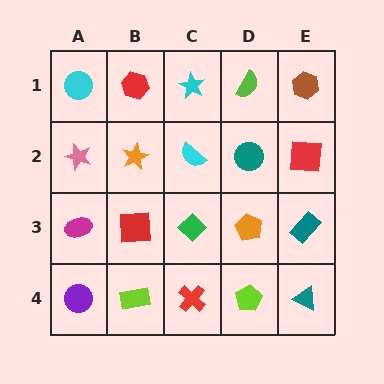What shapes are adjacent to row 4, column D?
An orange pentagon (row 3, column D), a red cross (row 4, column C), a teal triangle (row 4, column E).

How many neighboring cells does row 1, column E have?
2.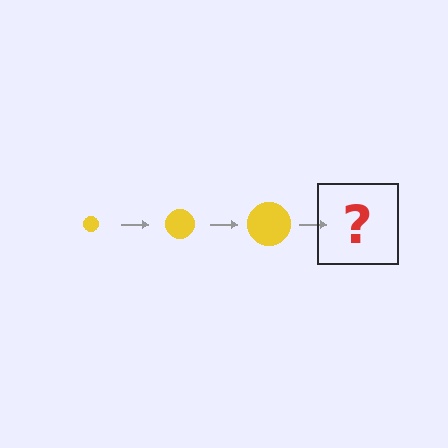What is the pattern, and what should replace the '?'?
The pattern is that the circle gets progressively larger each step. The '?' should be a yellow circle, larger than the previous one.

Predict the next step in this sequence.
The next step is a yellow circle, larger than the previous one.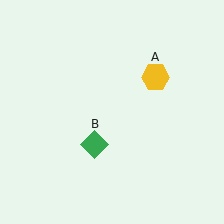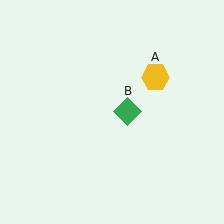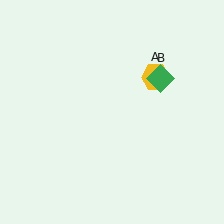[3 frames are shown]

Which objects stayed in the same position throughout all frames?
Yellow hexagon (object A) remained stationary.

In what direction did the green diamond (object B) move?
The green diamond (object B) moved up and to the right.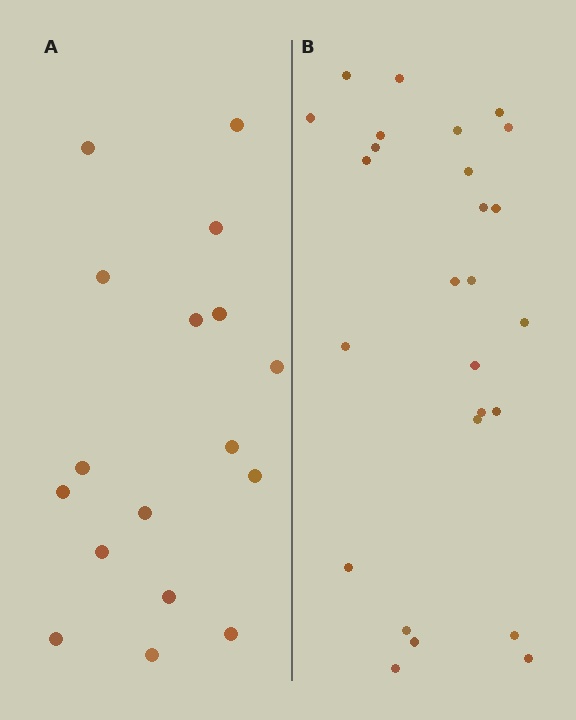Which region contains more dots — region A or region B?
Region B (the right region) has more dots.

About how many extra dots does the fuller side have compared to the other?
Region B has roughly 8 or so more dots than region A.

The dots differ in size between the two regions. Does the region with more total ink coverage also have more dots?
No. Region A has more total ink coverage because its dots are larger, but region B actually contains more individual dots. Total area can be misleading — the number of items is what matters here.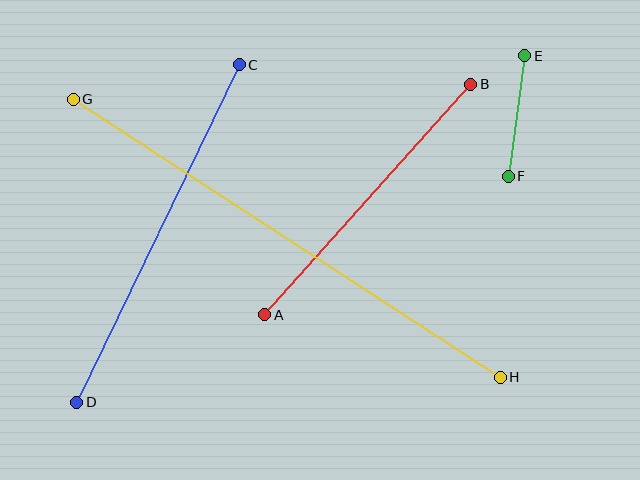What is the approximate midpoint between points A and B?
The midpoint is at approximately (368, 199) pixels.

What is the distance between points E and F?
The distance is approximately 122 pixels.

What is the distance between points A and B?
The distance is approximately 309 pixels.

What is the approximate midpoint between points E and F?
The midpoint is at approximately (517, 116) pixels.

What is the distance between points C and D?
The distance is approximately 375 pixels.